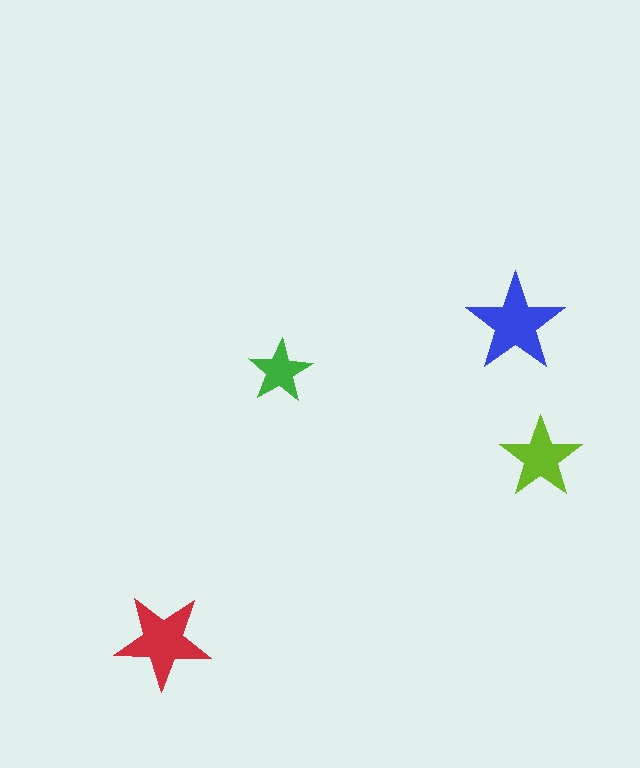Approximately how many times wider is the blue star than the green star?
About 1.5 times wider.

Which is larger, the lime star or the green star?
The lime one.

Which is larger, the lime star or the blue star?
The blue one.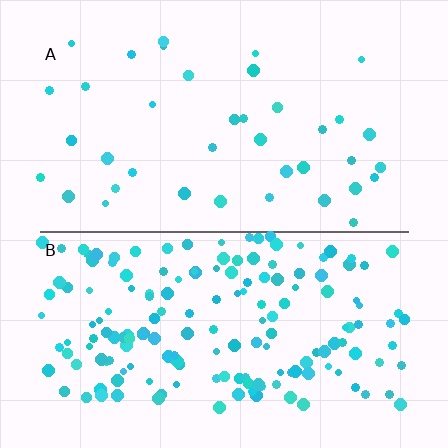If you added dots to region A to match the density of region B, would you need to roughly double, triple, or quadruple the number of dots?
Approximately quadruple.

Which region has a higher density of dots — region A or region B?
B (the bottom).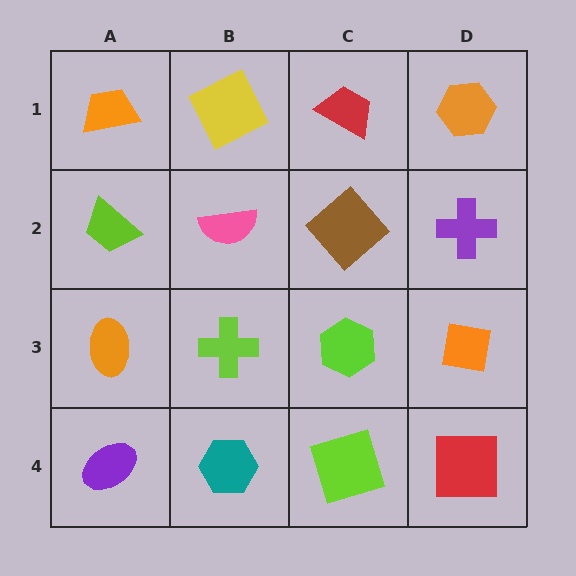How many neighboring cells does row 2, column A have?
3.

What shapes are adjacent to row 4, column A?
An orange ellipse (row 3, column A), a teal hexagon (row 4, column B).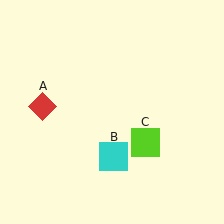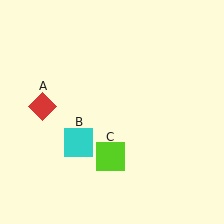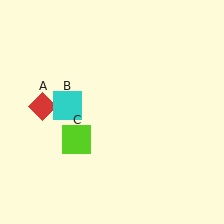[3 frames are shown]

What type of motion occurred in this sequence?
The cyan square (object B), lime square (object C) rotated clockwise around the center of the scene.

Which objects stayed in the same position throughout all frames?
Red diamond (object A) remained stationary.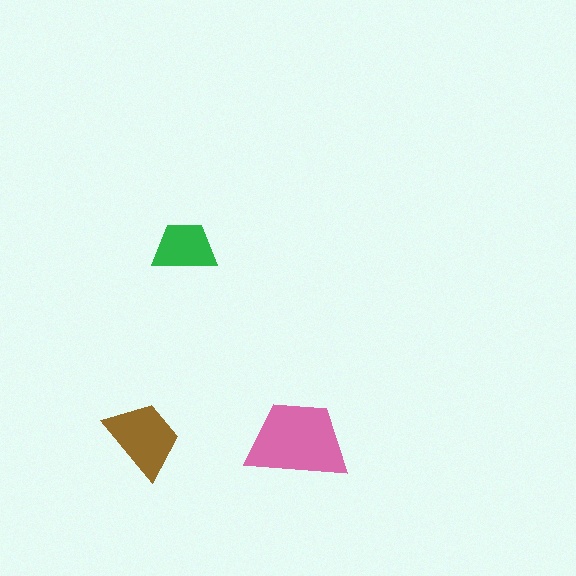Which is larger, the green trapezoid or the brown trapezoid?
The brown one.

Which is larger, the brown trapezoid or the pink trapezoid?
The pink one.